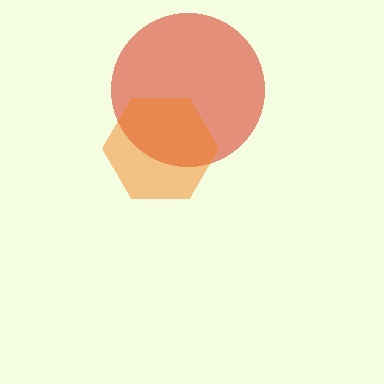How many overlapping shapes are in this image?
There are 2 overlapping shapes in the image.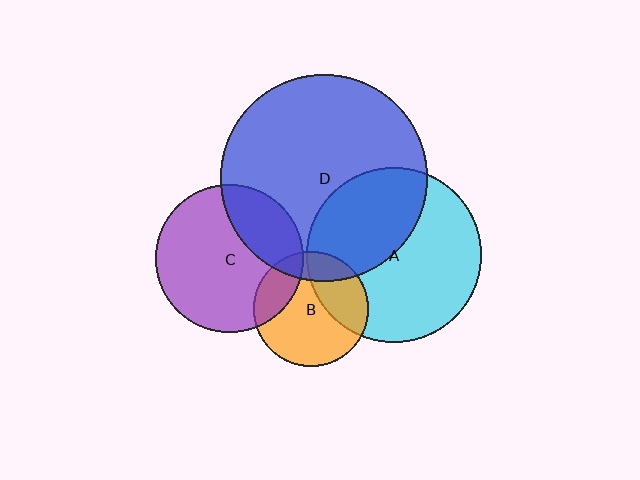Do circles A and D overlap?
Yes.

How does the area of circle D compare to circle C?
Approximately 2.0 times.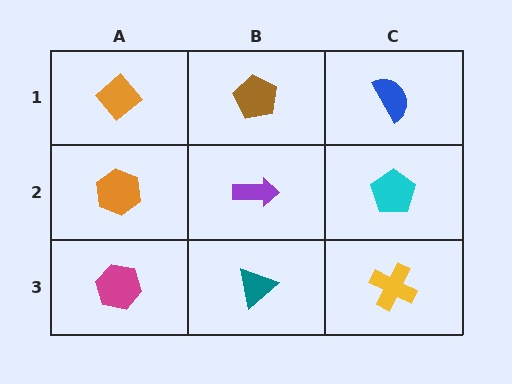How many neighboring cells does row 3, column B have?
3.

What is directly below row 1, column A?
An orange hexagon.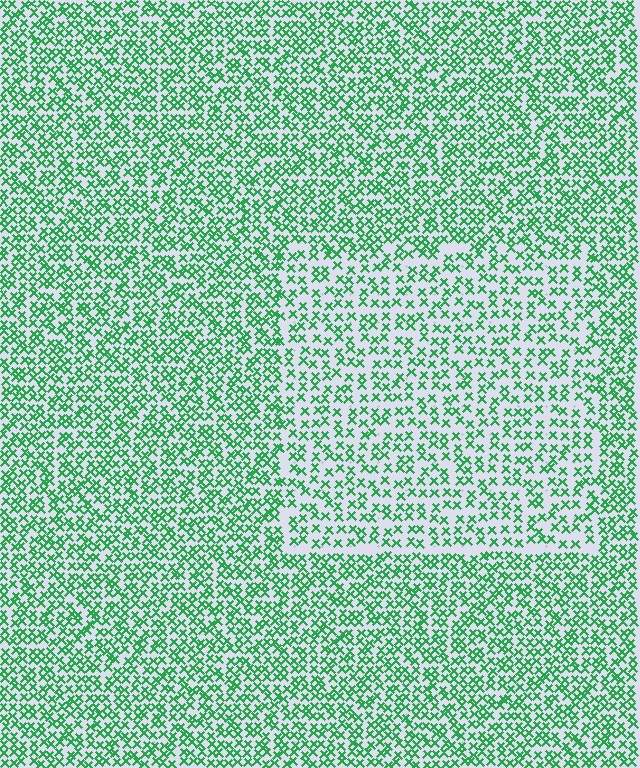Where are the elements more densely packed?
The elements are more densely packed outside the rectangle boundary.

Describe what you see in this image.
The image contains small green elements arranged at two different densities. A rectangle-shaped region is visible where the elements are less densely packed than the surrounding area.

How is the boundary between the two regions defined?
The boundary is defined by a change in element density (approximately 1.6x ratio). All elements are the same color, size, and shape.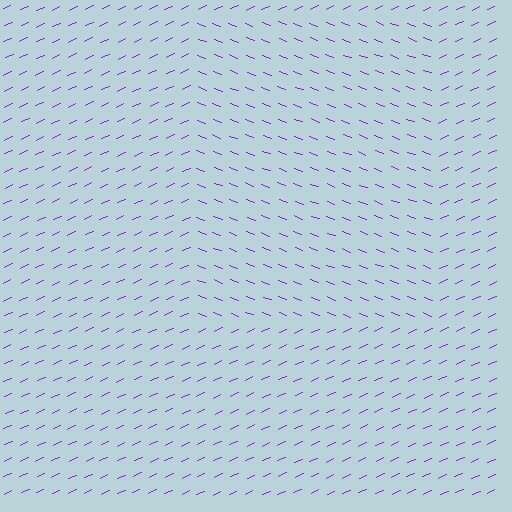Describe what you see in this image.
The image is filled with small purple line segments. A rectangle region in the image has lines oriented differently from the surrounding lines, creating a visible texture boundary.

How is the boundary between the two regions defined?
The boundary is defined purely by a change in line orientation (approximately 45 degrees difference). All lines are the same color and thickness.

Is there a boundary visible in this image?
Yes, there is a texture boundary formed by a change in line orientation.